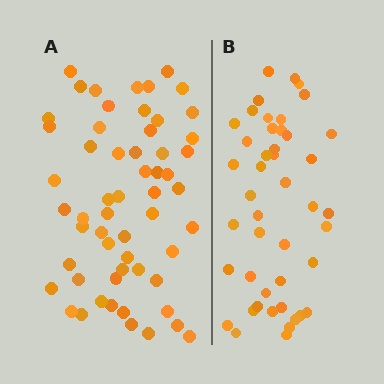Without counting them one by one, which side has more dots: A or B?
Region A (the left region) has more dots.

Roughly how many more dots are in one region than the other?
Region A has roughly 12 or so more dots than region B.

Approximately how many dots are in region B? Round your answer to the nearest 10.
About 40 dots. (The exact count is 45, which rounds to 40.)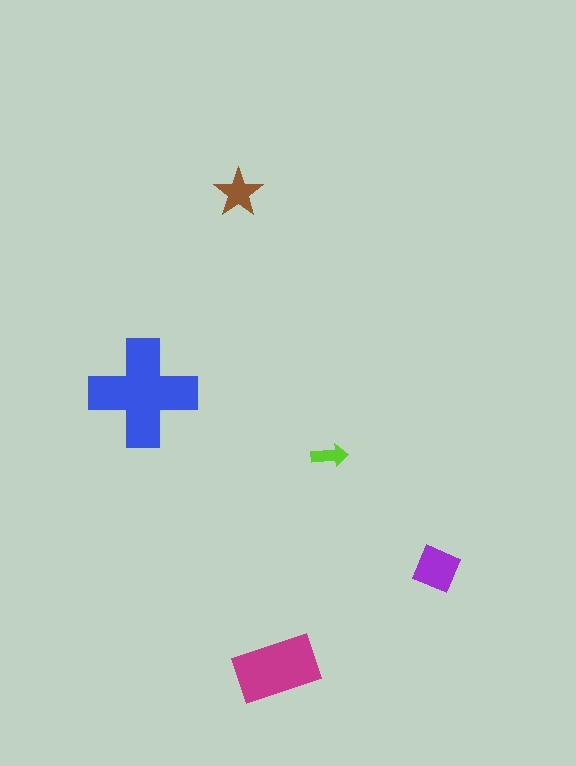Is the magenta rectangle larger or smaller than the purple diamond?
Larger.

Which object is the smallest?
The lime arrow.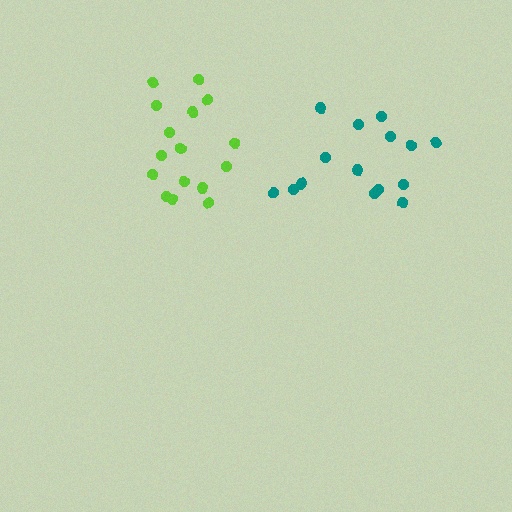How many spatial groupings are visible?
There are 2 spatial groupings.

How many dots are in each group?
Group 1: 16 dots, Group 2: 15 dots (31 total).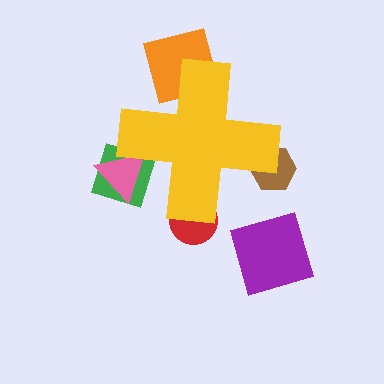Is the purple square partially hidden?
No, the purple square is fully visible.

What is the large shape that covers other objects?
A yellow cross.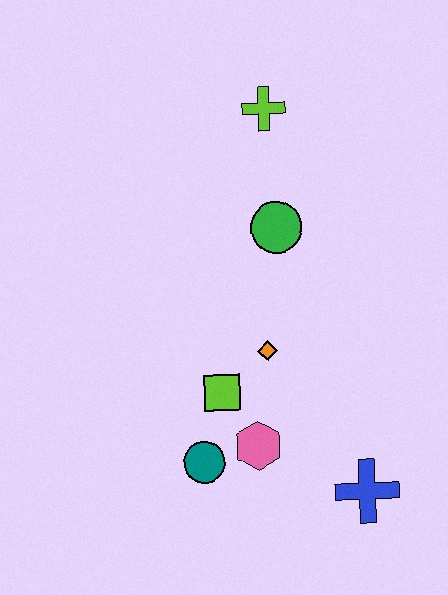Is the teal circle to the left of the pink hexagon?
Yes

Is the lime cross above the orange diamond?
Yes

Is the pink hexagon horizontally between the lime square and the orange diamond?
Yes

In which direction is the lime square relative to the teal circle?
The lime square is above the teal circle.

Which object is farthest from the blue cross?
The lime cross is farthest from the blue cross.